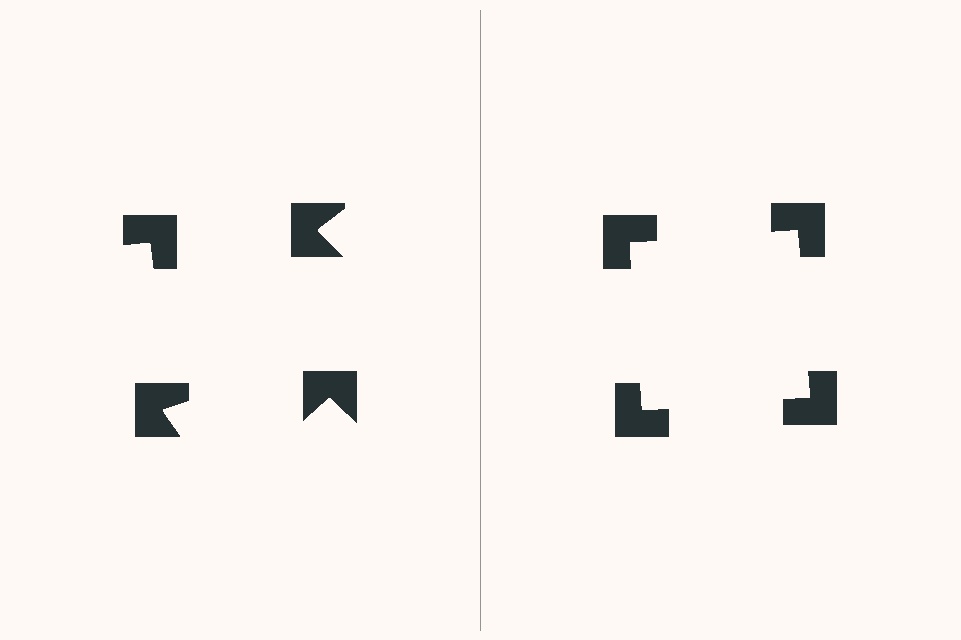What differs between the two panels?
The notched squares are positioned identically on both sides; only the wedge orientations differ. On the right they align to a square; on the left they are misaligned.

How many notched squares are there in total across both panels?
8 — 4 on each side.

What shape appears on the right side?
An illusory square.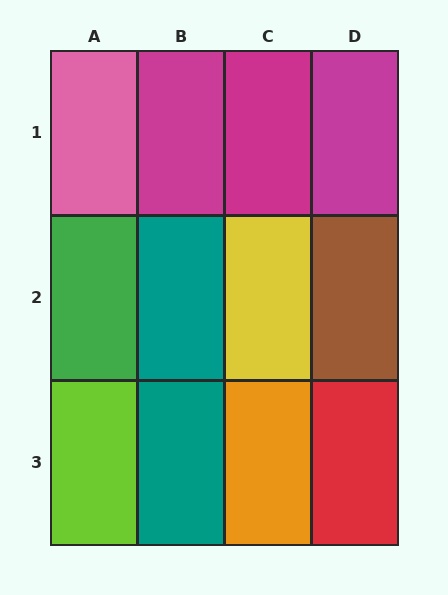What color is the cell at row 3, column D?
Red.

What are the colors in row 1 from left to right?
Pink, magenta, magenta, magenta.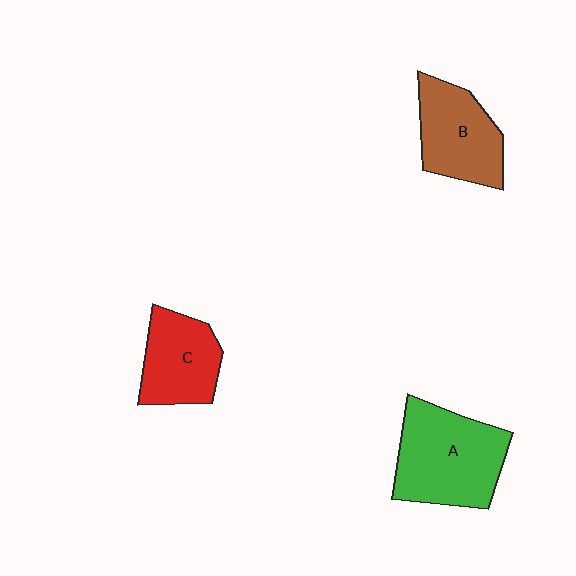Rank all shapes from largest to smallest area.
From largest to smallest: A (green), B (brown), C (red).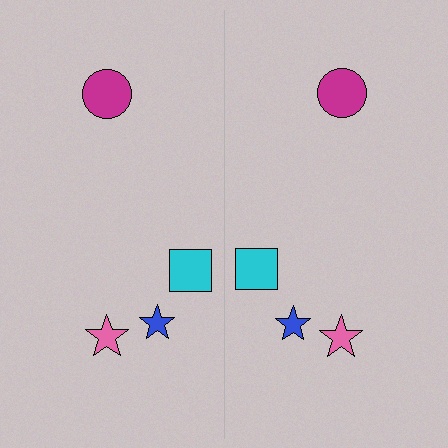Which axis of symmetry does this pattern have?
The pattern has a vertical axis of symmetry running through the center of the image.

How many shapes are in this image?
There are 8 shapes in this image.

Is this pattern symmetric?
Yes, this pattern has bilateral (reflection) symmetry.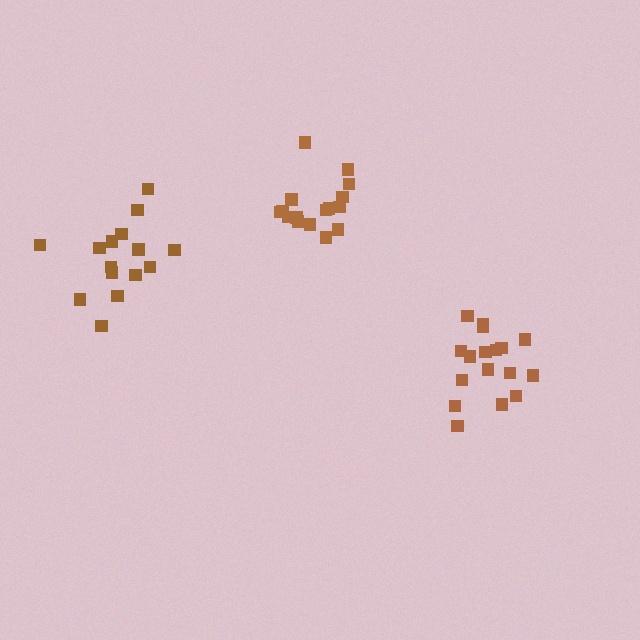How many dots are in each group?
Group 1: 15 dots, Group 2: 16 dots, Group 3: 17 dots (48 total).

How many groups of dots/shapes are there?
There are 3 groups.